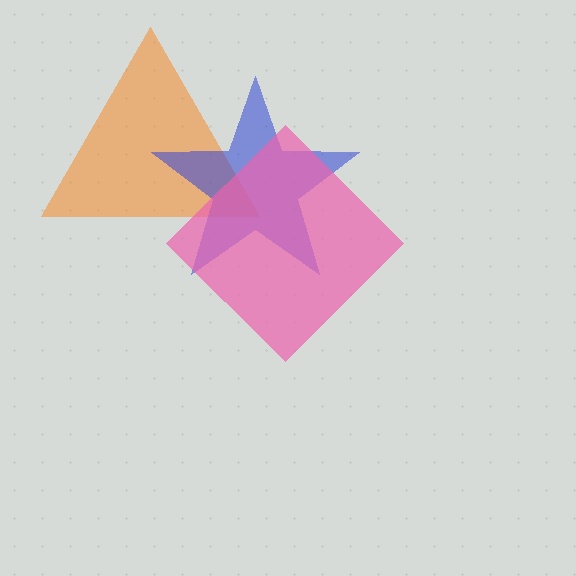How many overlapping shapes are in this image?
There are 3 overlapping shapes in the image.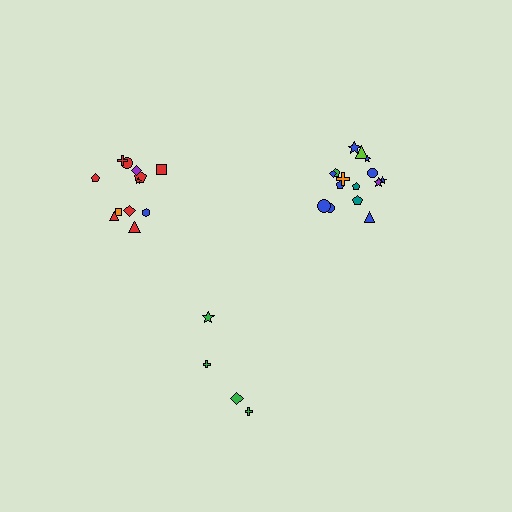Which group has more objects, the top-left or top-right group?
The top-right group.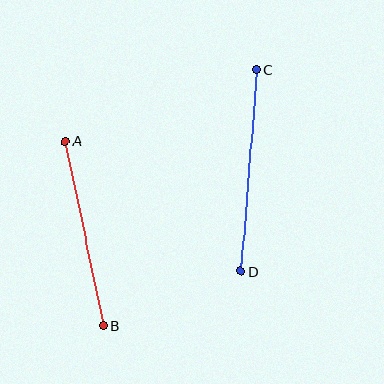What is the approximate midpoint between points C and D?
The midpoint is at approximately (249, 170) pixels.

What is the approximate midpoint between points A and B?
The midpoint is at approximately (84, 233) pixels.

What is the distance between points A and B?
The distance is approximately 188 pixels.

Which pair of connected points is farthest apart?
Points C and D are farthest apart.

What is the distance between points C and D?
The distance is approximately 202 pixels.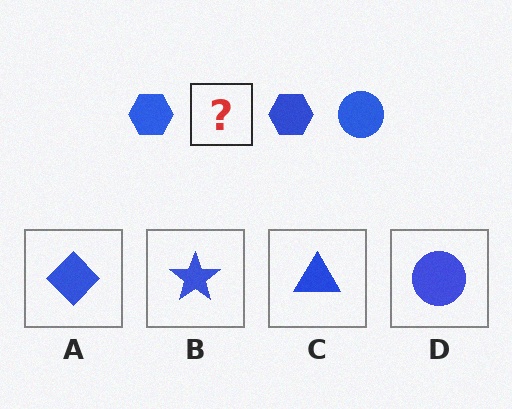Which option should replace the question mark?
Option D.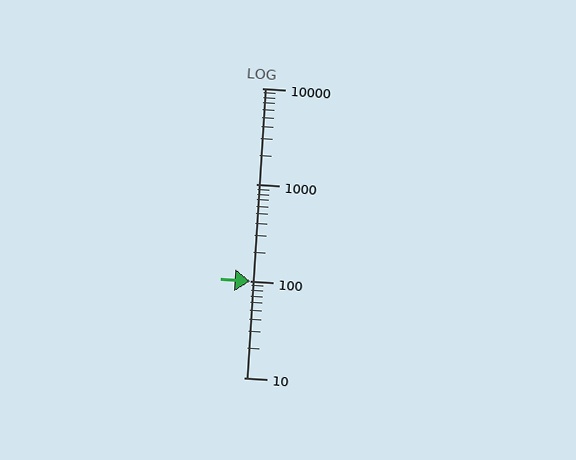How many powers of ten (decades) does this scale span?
The scale spans 3 decades, from 10 to 10000.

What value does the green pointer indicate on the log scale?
The pointer indicates approximately 100.